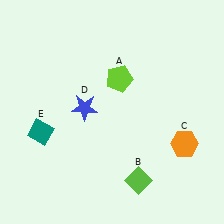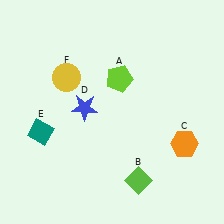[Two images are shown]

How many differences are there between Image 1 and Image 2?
There is 1 difference between the two images.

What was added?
A yellow circle (F) was added in Image 2.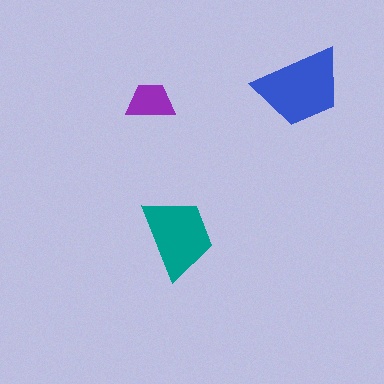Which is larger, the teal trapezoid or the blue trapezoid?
The blue one.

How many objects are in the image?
There are 3 objects in the image.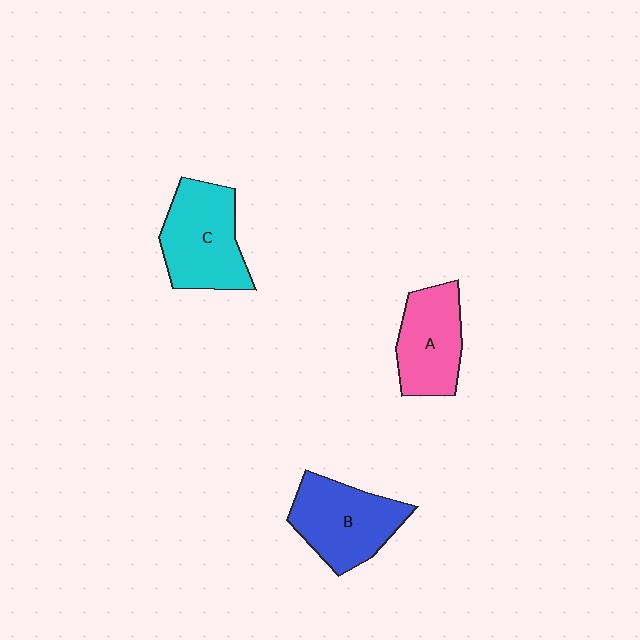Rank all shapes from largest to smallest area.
From largest to smallest: C (cyan), B (blue), A (pink).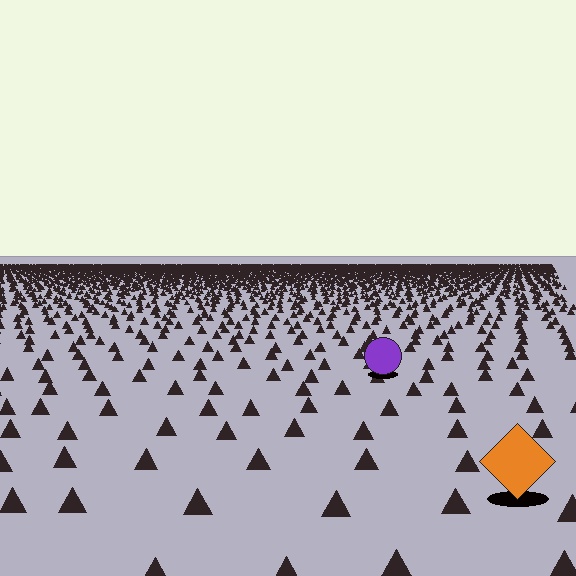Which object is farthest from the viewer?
The purple circle is farthest from the viewer. It appears smaller and the ground texture around it is denser.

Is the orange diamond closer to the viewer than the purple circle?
Yes. The orange diamond is closer — you can tell from the texture gradient: the ground texture is coarser near it.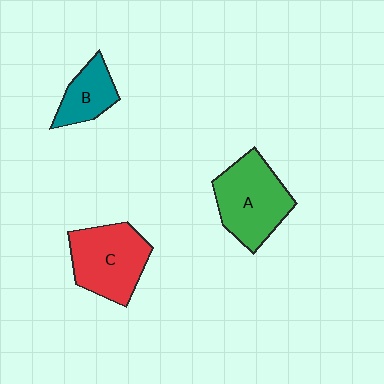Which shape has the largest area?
Shape A (green).